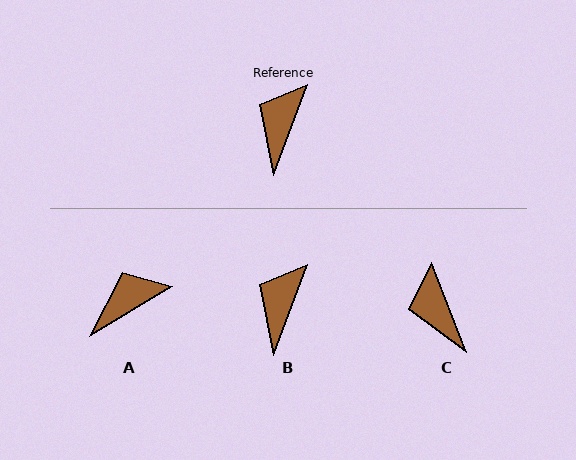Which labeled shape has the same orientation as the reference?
B.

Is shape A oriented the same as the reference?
No, it is off by about 39 degrees.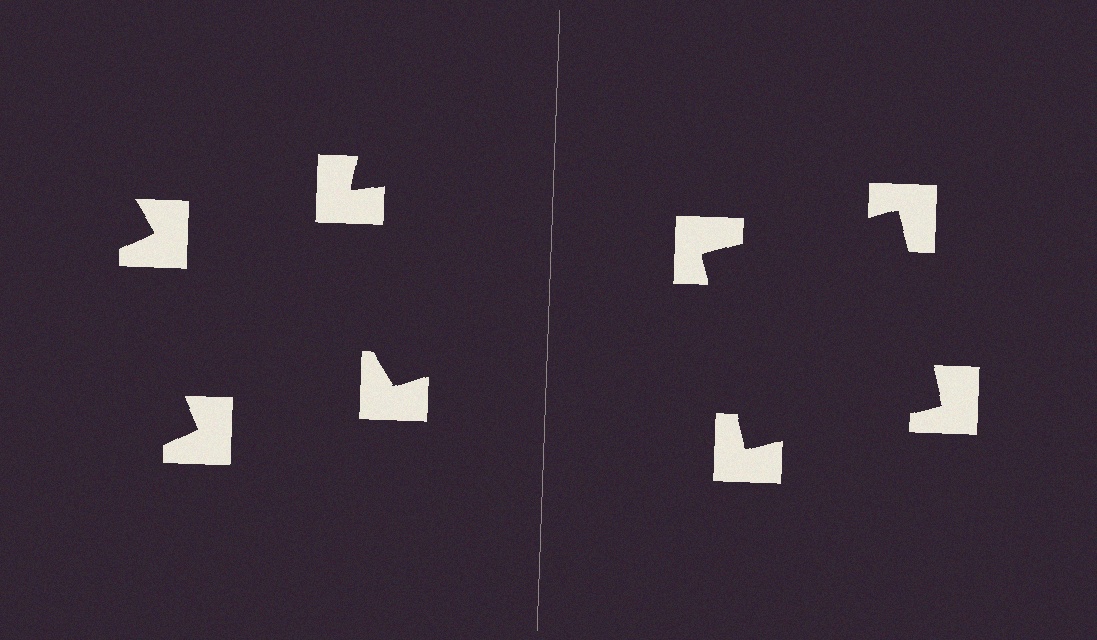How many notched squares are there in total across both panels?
8 — 4 on each side.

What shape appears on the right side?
An illusory square.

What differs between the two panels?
The notched squares are positioned identically on both sides; only the wedge orientations differ. On the right they align to a square; on the left they are misaligned.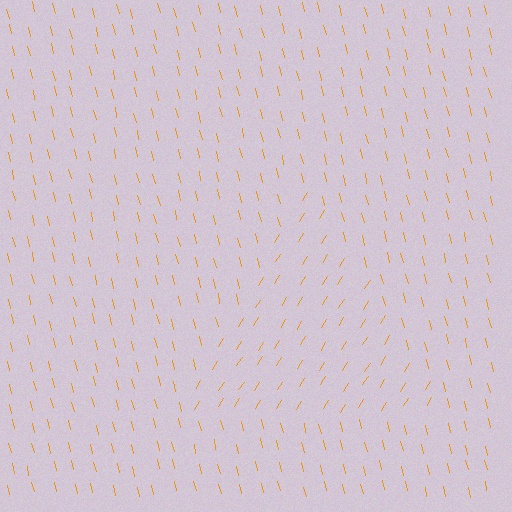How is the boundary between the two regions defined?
The boundary is defined purely by a change in line orientation (approximately 45 degrees difference). All lines are the same color and thickness.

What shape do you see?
I see a triangle.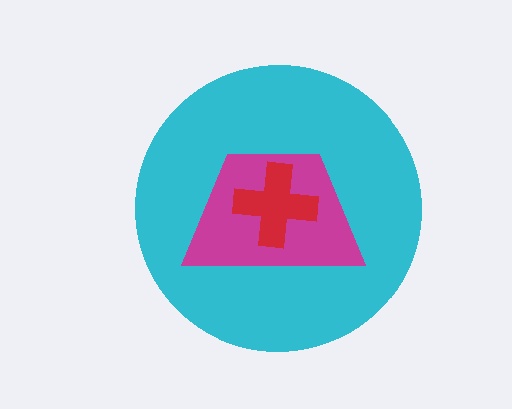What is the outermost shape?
The cyan circle.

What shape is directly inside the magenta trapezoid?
The red cross.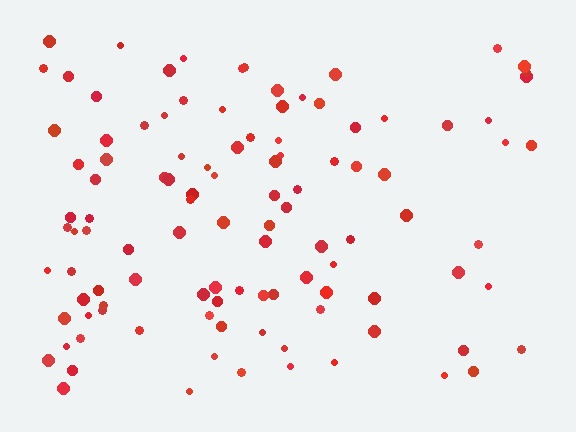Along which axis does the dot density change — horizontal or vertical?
Horizontal.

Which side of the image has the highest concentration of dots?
The left.